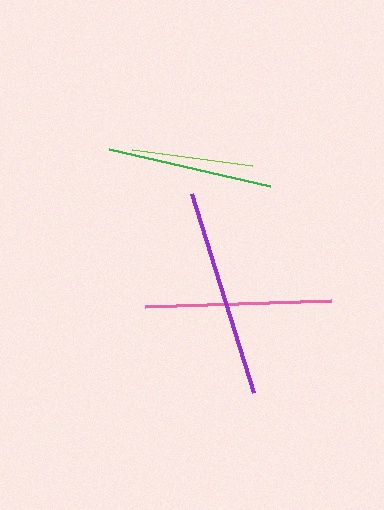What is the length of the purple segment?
The purple segment is approximately 208 pixels long.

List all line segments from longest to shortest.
From longest to shortest: purple, pink, green, lime.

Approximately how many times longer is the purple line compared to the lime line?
The purple line is approximately 1.7 times the length of the lime line.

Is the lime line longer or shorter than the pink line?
The pink line is longer than the lime line.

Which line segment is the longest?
The purple line is the longest at approximately 208 pixels.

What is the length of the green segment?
The green segment is approximately 165 pixels long.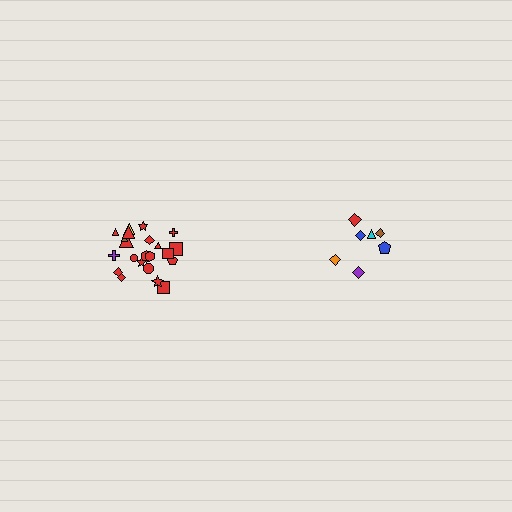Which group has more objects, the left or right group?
The left group.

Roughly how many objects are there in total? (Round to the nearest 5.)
Roughly 30 objects in total.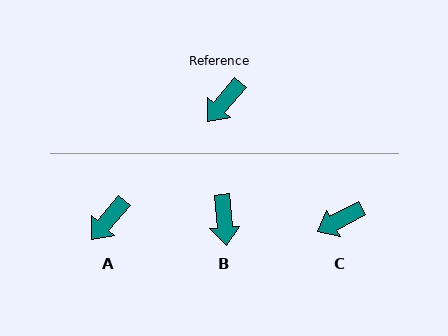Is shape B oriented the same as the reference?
No, it is off by about 46 degrees.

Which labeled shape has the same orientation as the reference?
A.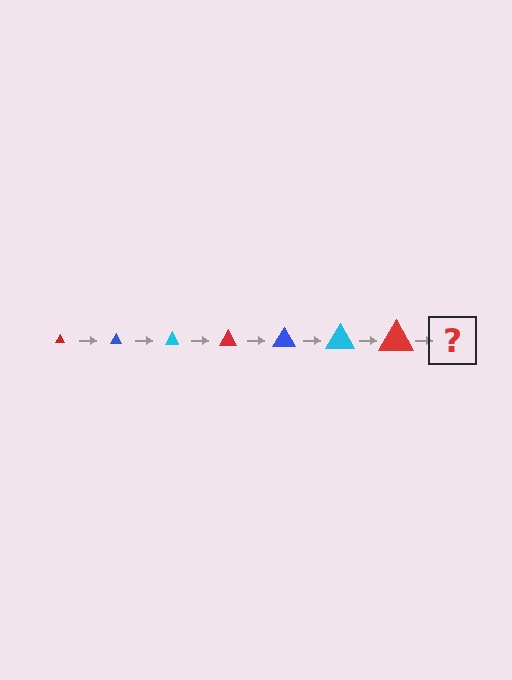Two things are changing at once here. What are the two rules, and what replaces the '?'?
The two rules are that the triangle grows larger each step and the color cycles through red, blue, and cyan. The '?' should be a blue triangle, larger than the previous one.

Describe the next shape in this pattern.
It should be a blue triangle, larger than the previous one.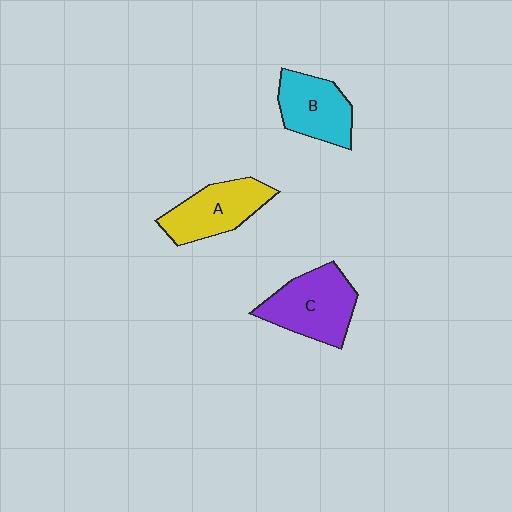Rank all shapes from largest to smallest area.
From largest to smallest: C (purple), A (yellow), B (cyan).